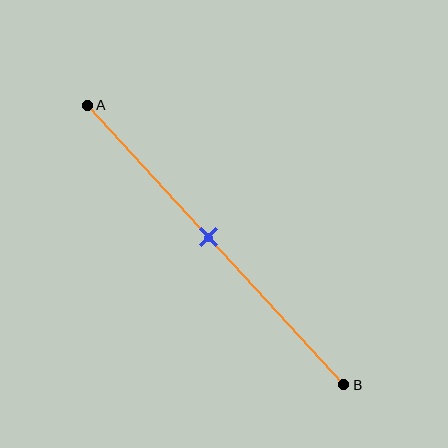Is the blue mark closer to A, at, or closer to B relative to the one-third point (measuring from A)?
The blue mark is closer to point B than the one-third point of segment AB.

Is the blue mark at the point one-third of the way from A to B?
No, the mark is at about 45% from A, not at the 33% one-third point.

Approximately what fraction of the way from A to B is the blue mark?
The blue mark is approximately 45% of the way from A to B.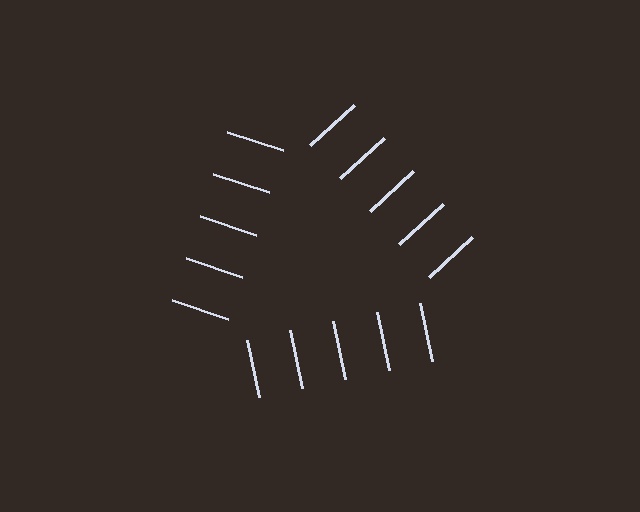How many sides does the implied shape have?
3 sides — the line-ends trace a triangle.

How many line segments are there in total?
15 — 5 along each of the 3 edges.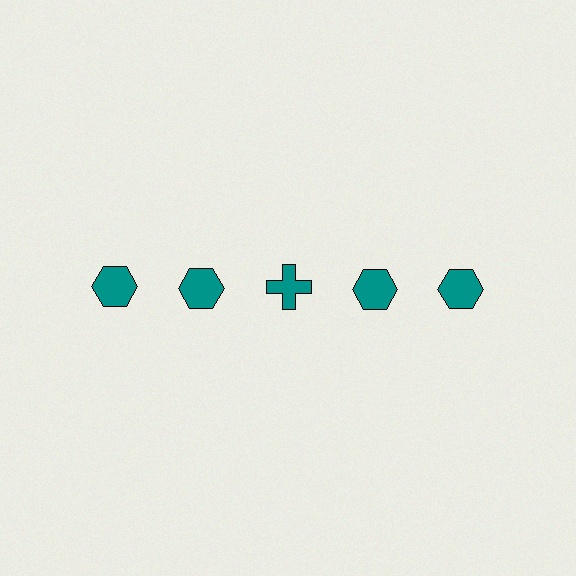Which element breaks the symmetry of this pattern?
The teal cross in the top row, center column breaks the symmetry. All other shapes are teal hexagons.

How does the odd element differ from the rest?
It has a different shape: cross instead of hexagon.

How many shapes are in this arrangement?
There are 5 shapes arranged in a grid pattern.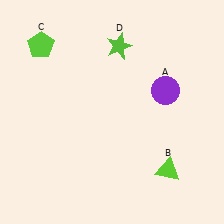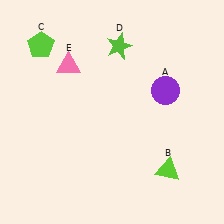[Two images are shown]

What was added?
A pink triangle (E) was added in Image 2.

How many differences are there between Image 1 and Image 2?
There is 1 difference between the two images.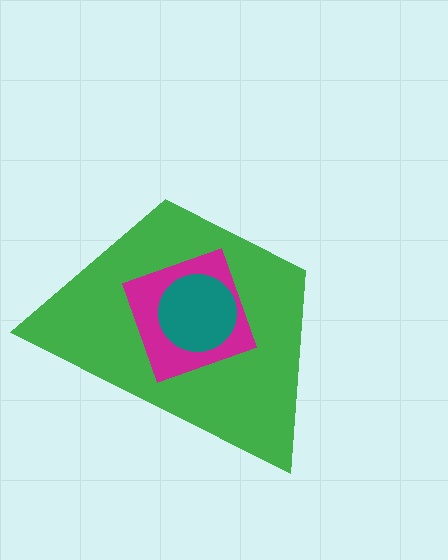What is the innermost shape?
The teal circle.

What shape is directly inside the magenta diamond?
The teal circle.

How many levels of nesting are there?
3.